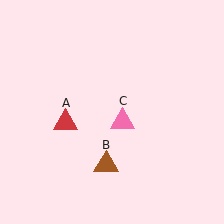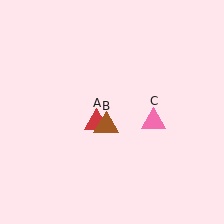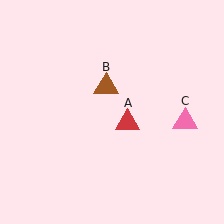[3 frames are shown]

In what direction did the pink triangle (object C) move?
The pink triangle (object C) moved right.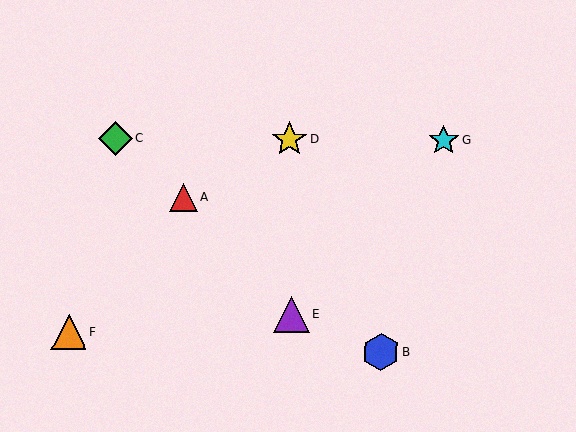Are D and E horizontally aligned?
No, D is at y≈139 and E is at y≈314.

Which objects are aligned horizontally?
Objects C, D, G are aligned horizontally.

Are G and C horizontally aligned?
Yes, both are at y≈140.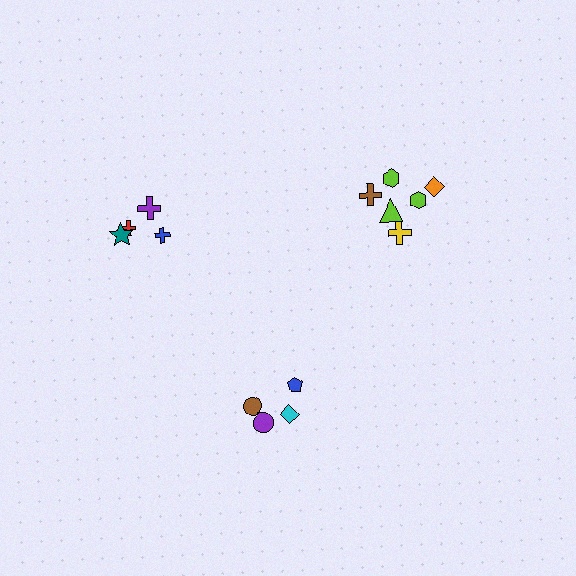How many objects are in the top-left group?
There are 4 objects.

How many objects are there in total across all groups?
There are 14 objects.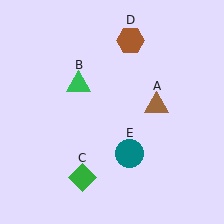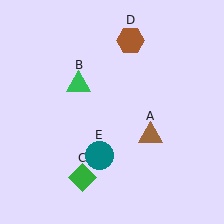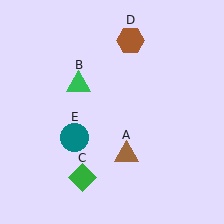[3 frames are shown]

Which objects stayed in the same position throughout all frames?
Green triangle (object B) and green diamond (object C) and brown hexagon (object D) remained stationary.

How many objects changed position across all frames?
2 objects changed position: brown triangle (object A), teal circle (object E).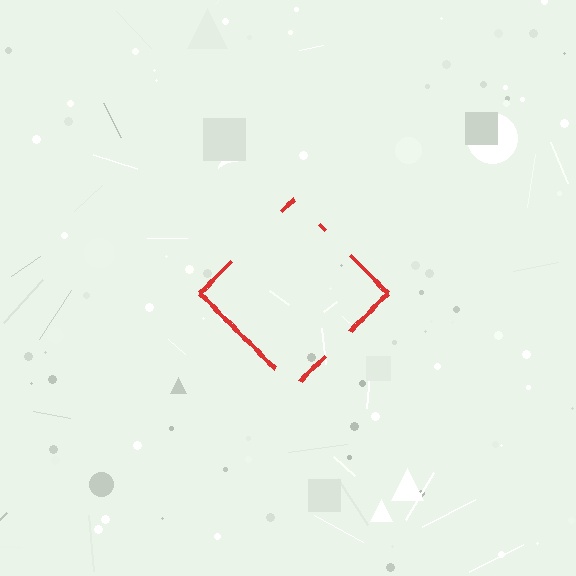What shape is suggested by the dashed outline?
The dashed outline suggests a diamond.